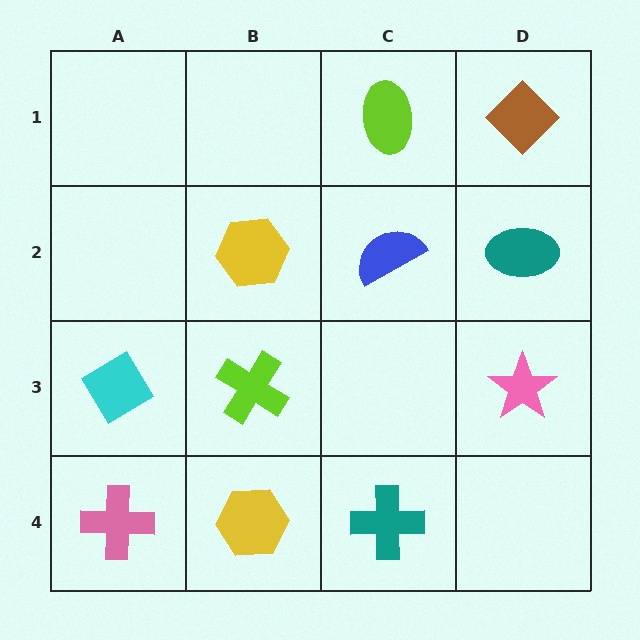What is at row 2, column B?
A yellow hexagon.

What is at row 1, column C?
A lime ellipse.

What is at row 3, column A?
A cyan diamond.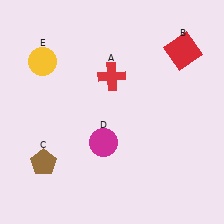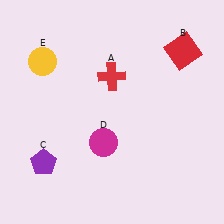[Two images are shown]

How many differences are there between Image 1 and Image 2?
There is 1 difference between the two images.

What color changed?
The pentagon (C) changed from brown in Image 1 to purple in Image 2.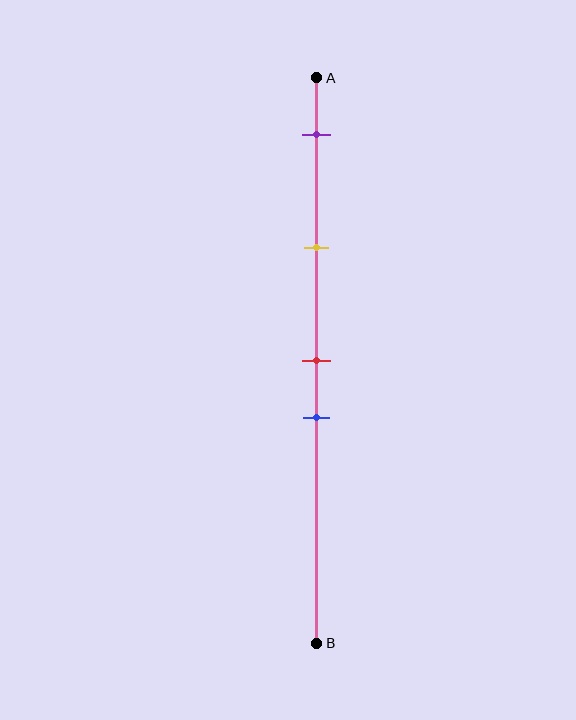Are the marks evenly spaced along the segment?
No, the marks are not evenly spaced.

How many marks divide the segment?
There are 4 marks dividing the segment.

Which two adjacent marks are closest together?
The red and blue marks are the closest adjacent pair.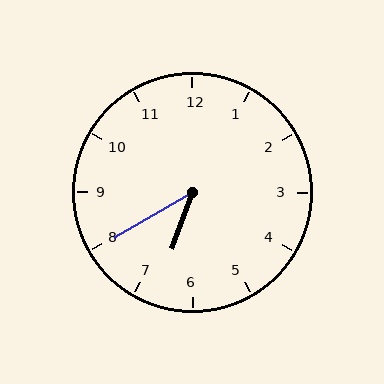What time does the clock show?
6:40.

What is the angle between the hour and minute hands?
Approximately 40 degrees.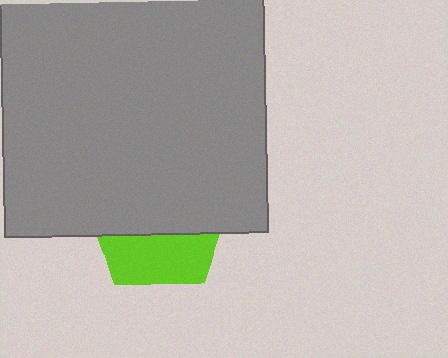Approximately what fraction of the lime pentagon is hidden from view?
Roughly 63% of the lime pentagon is hidden behind the gray square.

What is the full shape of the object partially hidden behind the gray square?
The partially hidden object is a lime pentagon.